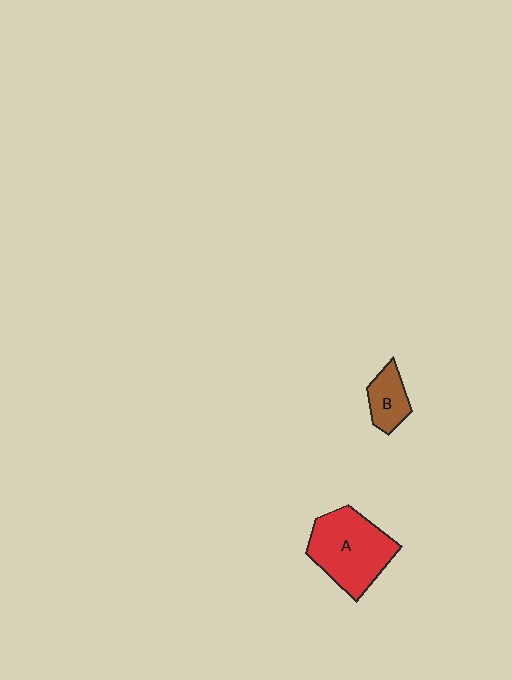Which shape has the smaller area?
Shape B (brown).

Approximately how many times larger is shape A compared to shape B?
Approximately 2.4 times.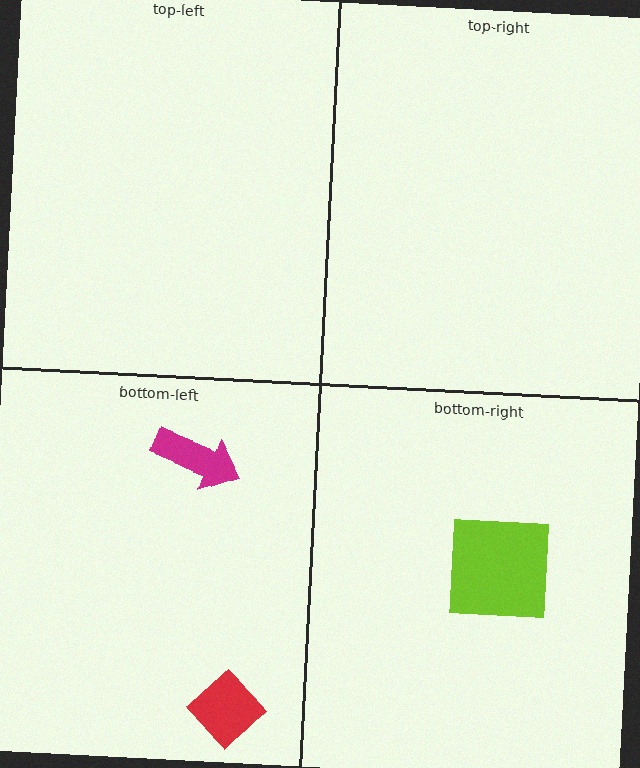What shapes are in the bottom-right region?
The lime square.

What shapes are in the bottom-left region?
The magenta arrow, the red diamond.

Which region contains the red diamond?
The bottom-left region.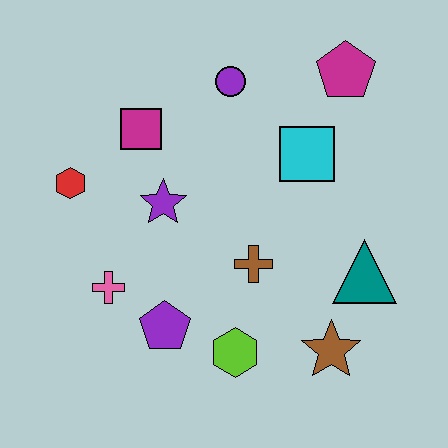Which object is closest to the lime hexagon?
The purple pentagon is closest to the lime hexagon.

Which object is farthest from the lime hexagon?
The magenta pentagon is farthest from the lime hexagon.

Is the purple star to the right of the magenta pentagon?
No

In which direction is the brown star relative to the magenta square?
The brown star is below the magenta square.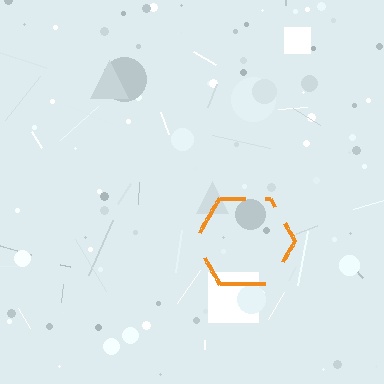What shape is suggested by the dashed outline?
The dashed outline suggests a hexagon.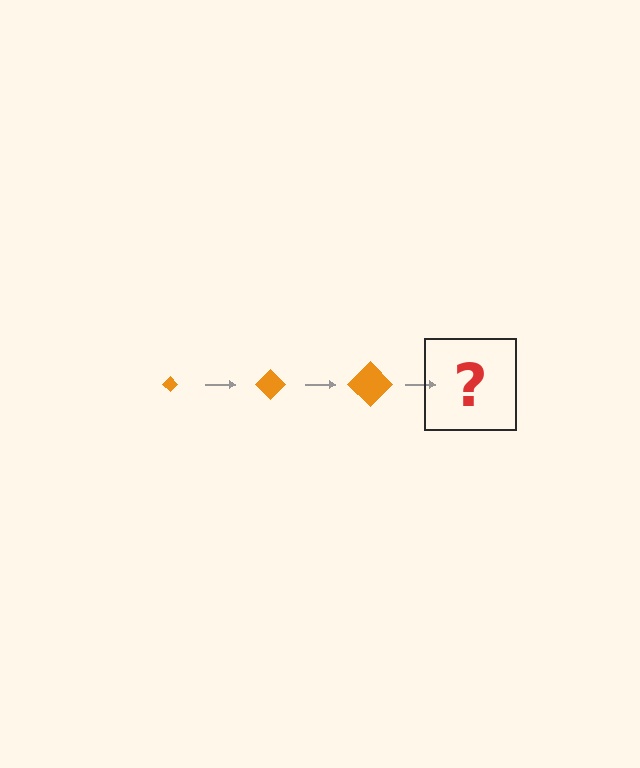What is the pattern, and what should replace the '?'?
The pattern is that the diamond gets progressively larger each step. The '?' should be an orange diamond, larger than the previous one.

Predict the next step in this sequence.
The next step is an orange diamond, larger than the previous one.